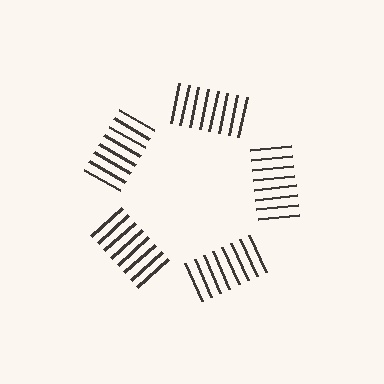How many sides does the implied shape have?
5 sides — the line-ends trace a pentagon.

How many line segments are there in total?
40 — 8 along each of the 5 edges.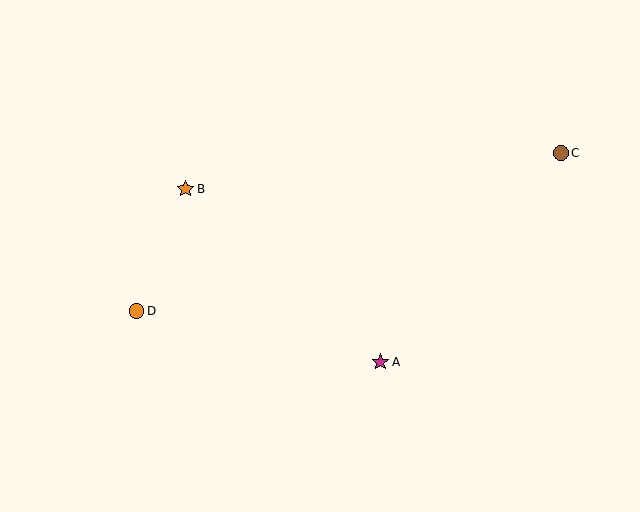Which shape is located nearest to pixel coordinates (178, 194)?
The orange star (labeled B) at (186, 189) is nearest to that location.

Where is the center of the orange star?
The center of the orange star is at (186, 189).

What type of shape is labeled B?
Shape B is an orange star.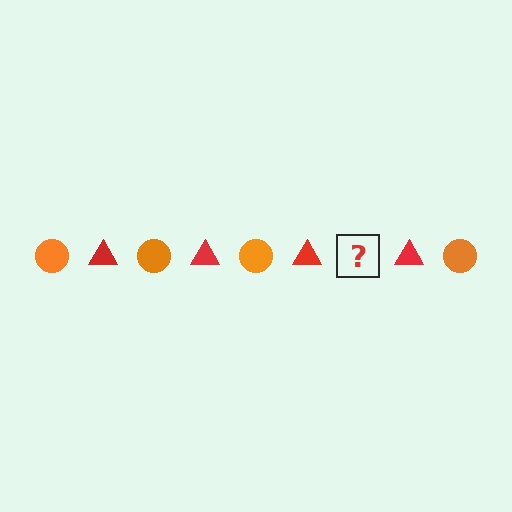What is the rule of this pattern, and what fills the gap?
The rule is that the pattern alternates between orange circle and red triangle. The gap should be filled with an orange circle.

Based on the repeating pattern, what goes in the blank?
The blank should be an orange circle.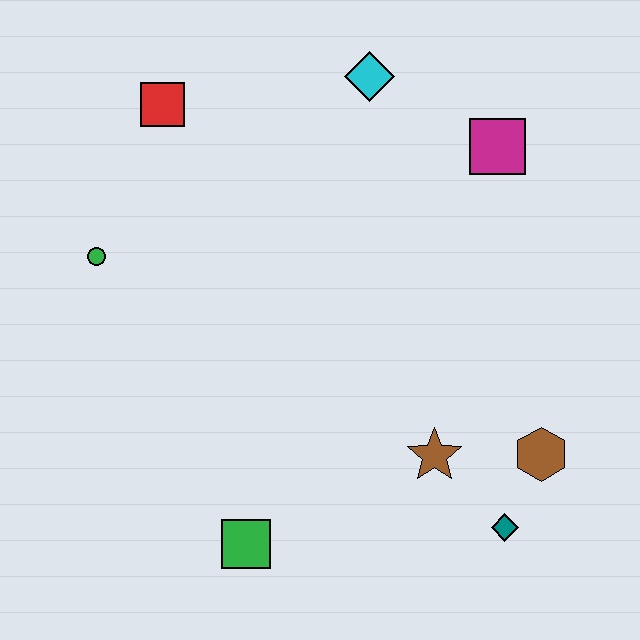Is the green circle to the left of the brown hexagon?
Yes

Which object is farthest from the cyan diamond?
The green square is farthest from the cyan diamond.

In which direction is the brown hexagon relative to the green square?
The brown hexagon is to the right of the green square.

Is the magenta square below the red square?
Yes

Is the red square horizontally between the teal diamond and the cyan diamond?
No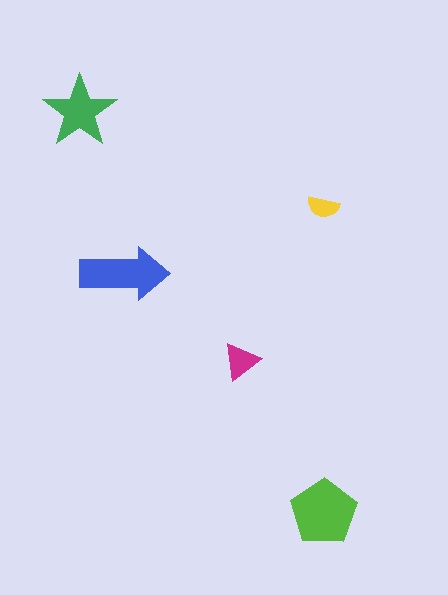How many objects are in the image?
There are 5 objects in the image.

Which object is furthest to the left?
The green star is leftmost.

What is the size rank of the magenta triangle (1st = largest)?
4th.